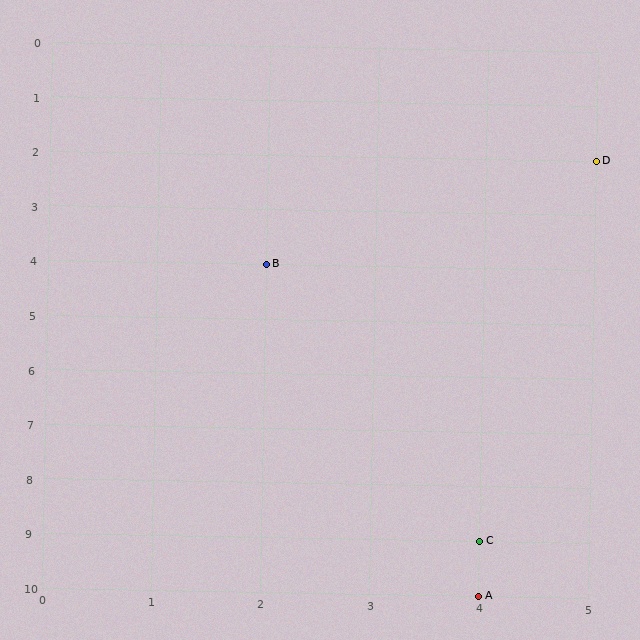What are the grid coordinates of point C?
Point C is at grid coordinates (4, 9).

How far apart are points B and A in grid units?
Points B and A are 2 columns and 6 rows apart (about 6.3 grid units diagonally).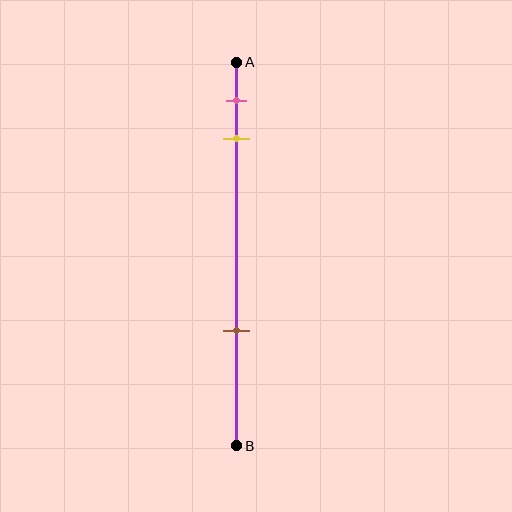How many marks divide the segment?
There are 3 marks dividing the segment.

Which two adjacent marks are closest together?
The pink and yellow marks are the closest adjacent pair.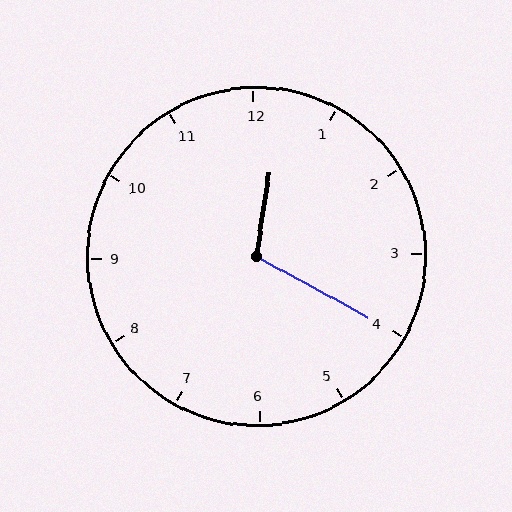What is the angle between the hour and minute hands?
Approximately 110 degrees.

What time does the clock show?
12:20.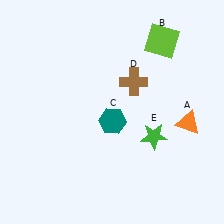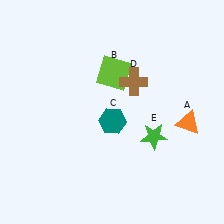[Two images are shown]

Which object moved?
The lime square (B) moved left.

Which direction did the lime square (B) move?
The lime square (B) moved left.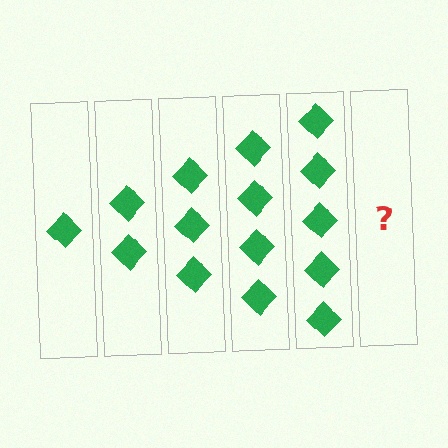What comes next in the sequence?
The next element should be 6 diamonds.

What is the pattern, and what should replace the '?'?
The pattern is that each step adds one more diamond. The '?' should be 6 diamonds.